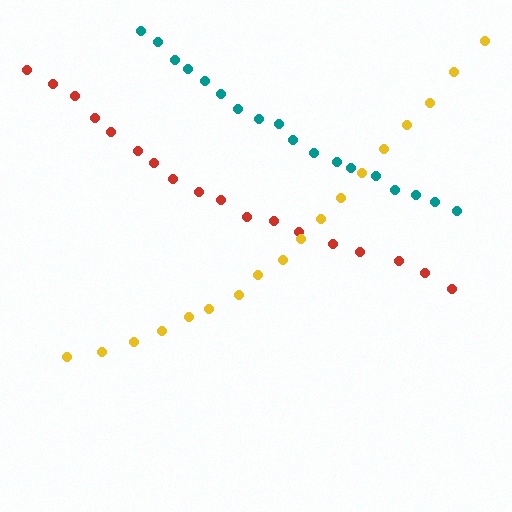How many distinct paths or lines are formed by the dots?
There are 3 distinct paths.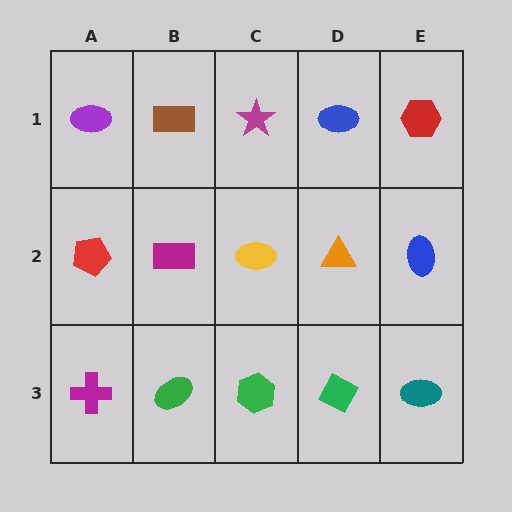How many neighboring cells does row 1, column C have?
3.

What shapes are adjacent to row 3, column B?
A magenta rectangle (row 2, column B), a magenta cross (row 3, column A), a green hexagon (row 3, column C).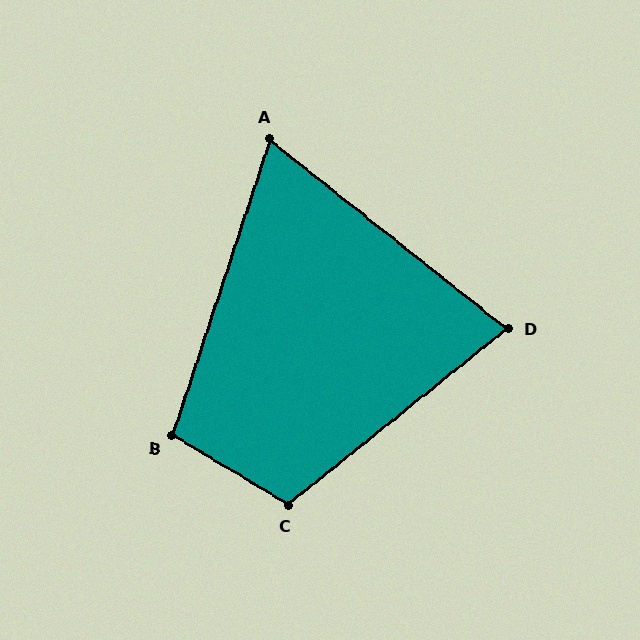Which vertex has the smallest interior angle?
A, at approximately 70 degrees.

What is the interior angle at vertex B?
Approximately 103 degrees (obtuse).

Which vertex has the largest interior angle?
C, at approximately 110 degrees.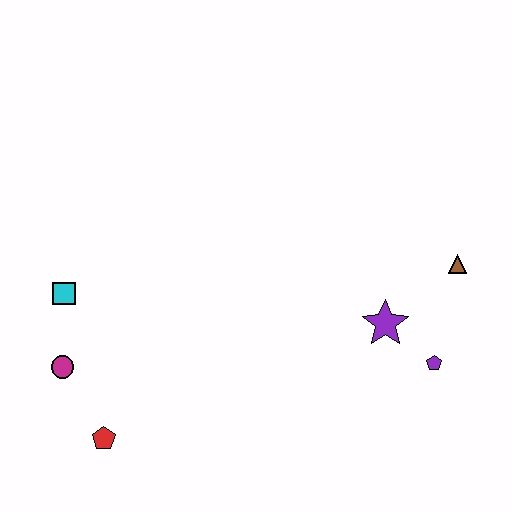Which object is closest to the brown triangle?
The purple star is closest to the brown triangle.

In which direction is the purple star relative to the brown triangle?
The purple star is to the left of the brown triangle.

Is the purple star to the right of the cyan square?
Yes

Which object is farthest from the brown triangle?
The magenta circle is farthest from the brown triangle.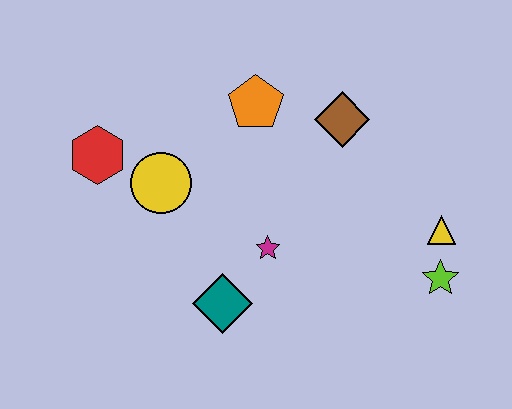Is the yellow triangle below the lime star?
No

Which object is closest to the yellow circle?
The red hexagon is closest to the yellow circle.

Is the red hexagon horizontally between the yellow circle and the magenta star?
No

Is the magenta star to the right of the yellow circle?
Yes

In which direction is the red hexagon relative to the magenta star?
The red hexagon is to the left of the magenta star.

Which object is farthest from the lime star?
The red hexagon is farthest from the lime star.